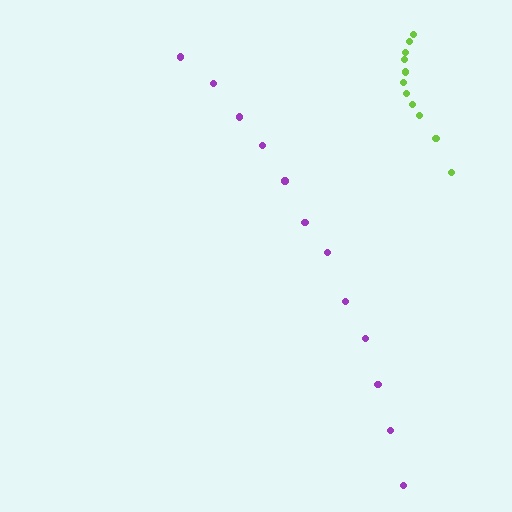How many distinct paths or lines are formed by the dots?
There are 2 distinct paths.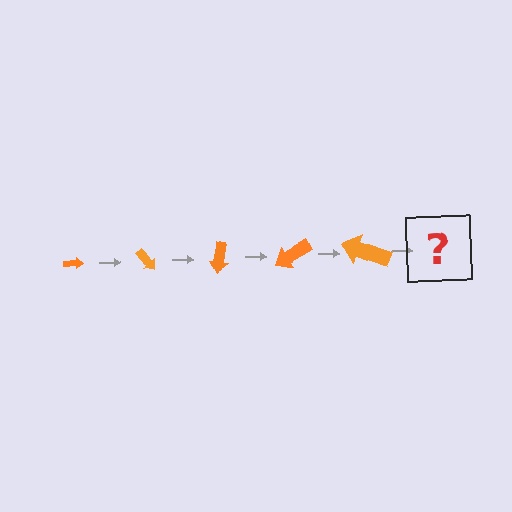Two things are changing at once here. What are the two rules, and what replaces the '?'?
The two rules are that the arrow grows larger each step and it rotates 50 degrees each step. The '?' should be an arrow, larger than the previous one and rotated 250 degrees from the start.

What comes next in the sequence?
The next element should be an arrow, larger than the previous one and rotated 250 degrees from the start.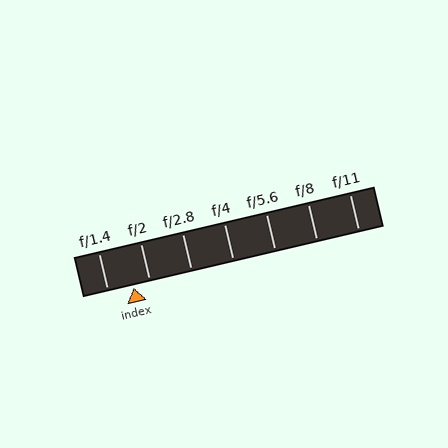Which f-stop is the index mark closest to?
The index mark is closest to f/2.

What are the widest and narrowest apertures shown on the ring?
The widest aperture shown is f/1.4 and the narrowest is f/11.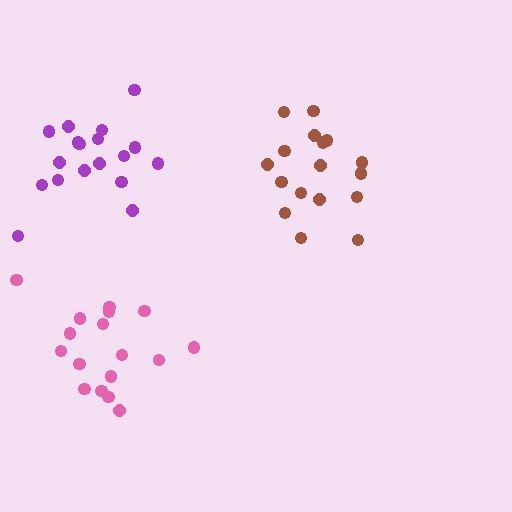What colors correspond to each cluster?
The clusters are colored: brown, pink, purple.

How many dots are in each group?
Group 1: 17 dots, Group 2: 17 dots, Group 3: 18 dots (52 total).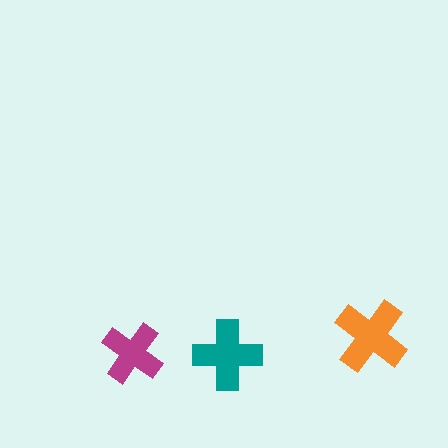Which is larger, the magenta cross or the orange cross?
The orange one.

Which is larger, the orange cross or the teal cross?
The orange one.